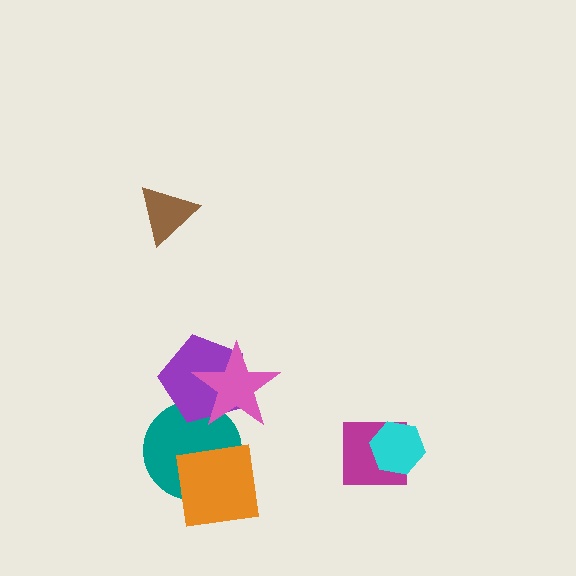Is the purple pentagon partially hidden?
Yes, it is partially covered by another shape.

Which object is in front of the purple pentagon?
The pink star is in front of the purple pentagon.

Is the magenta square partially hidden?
Yes, it is partially covered by another shape.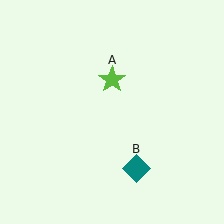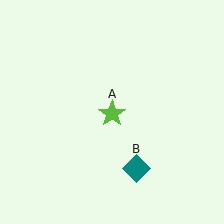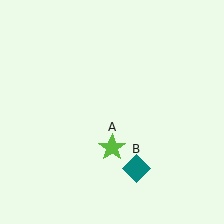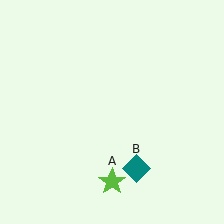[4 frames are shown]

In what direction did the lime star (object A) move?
The lime star (object A) moved down.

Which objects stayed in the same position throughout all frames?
Teal diamond (object B) remained stationary.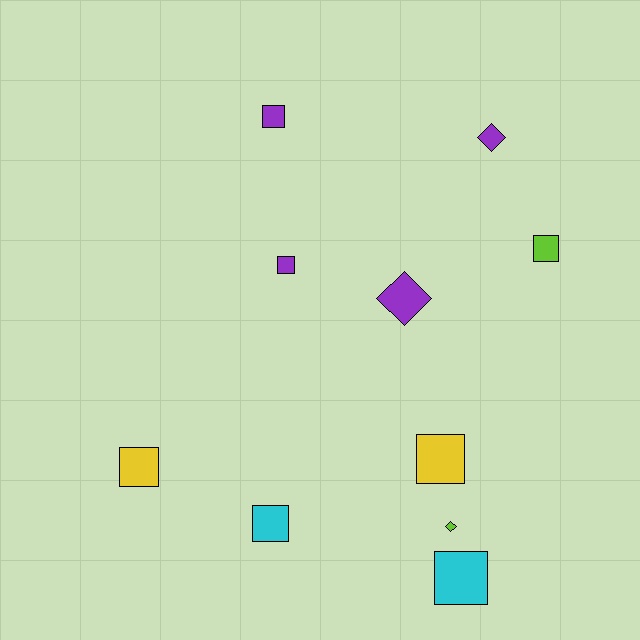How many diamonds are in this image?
There are 3 diamonds.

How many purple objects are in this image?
There are 4 purple objects.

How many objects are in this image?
There are 10 objects.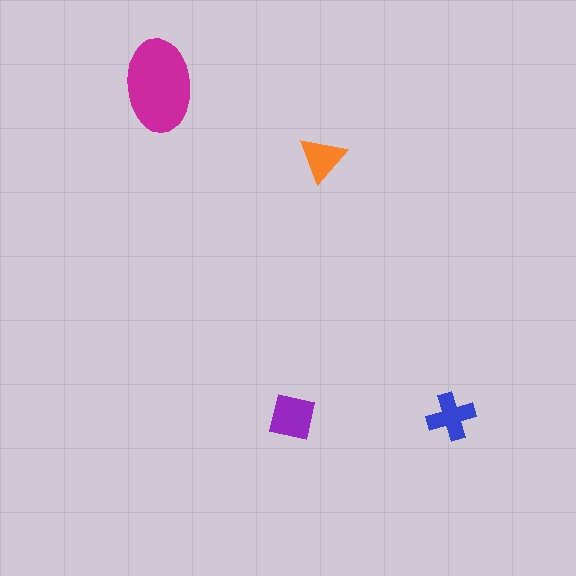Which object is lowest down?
The purple square is bottommost.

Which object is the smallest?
The orange triangle.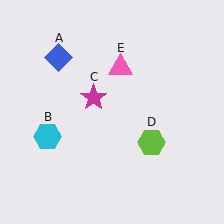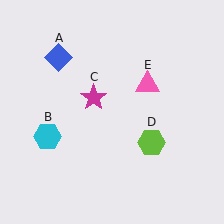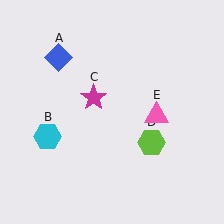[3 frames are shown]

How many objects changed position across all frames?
1 object changed position: pink triangle (object E).